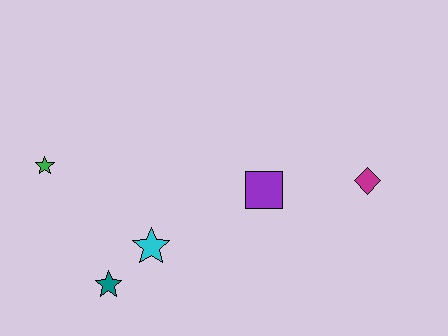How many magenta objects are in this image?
There is 1 magenta object.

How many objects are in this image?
There are 5 objects.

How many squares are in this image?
There is 1 square.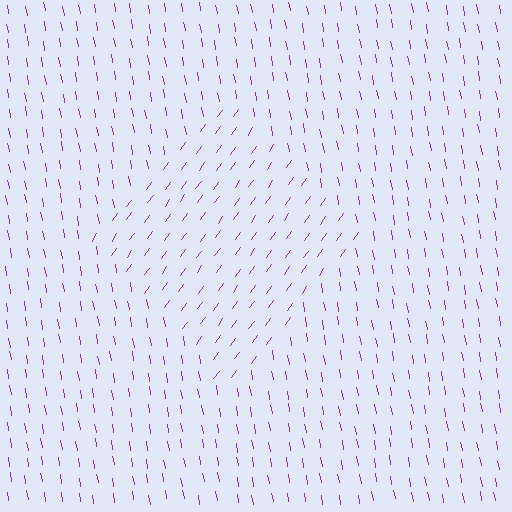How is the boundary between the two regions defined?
The boundary is defined purely by a change in line orientation (approximately 45 degrees difference). All lines are the same color and thickness.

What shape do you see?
I see a diamond.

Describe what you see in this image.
The image is filled with small purple line segments. A diamond region in the image has lines oriented differently from the surrounding lines, creating a visible texture boundary.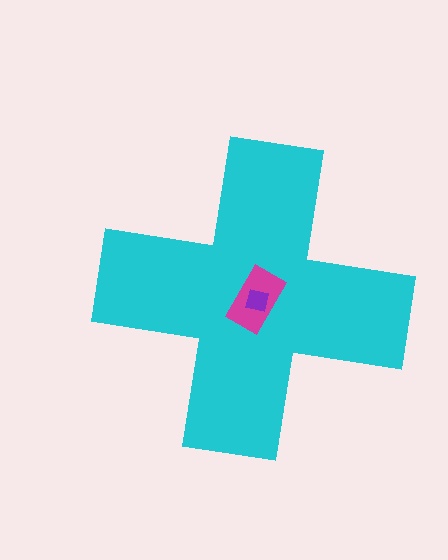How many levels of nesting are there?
3.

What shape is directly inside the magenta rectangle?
The purple square.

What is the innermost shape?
The purple square.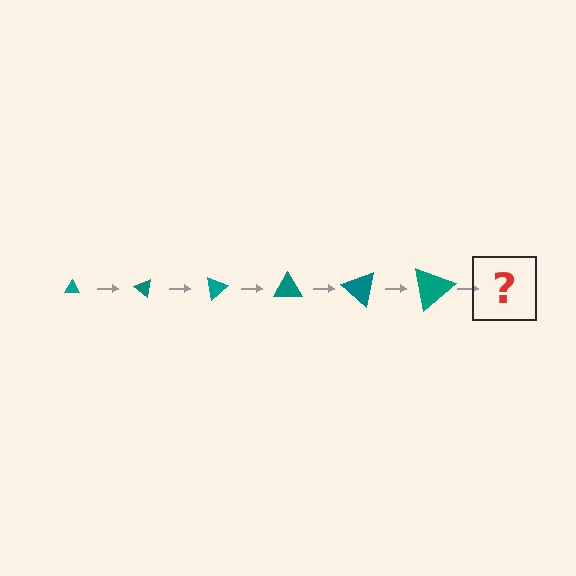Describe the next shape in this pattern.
It should be a triangle, larger than the previous one and rotated 240 degrees from the start.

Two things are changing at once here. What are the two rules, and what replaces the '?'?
The two rules are that the triangle grows larger each step and it rotates 40 degrees each step. The '?' should be a triangle, larger than the previous one and rotated 240 degrees from the start.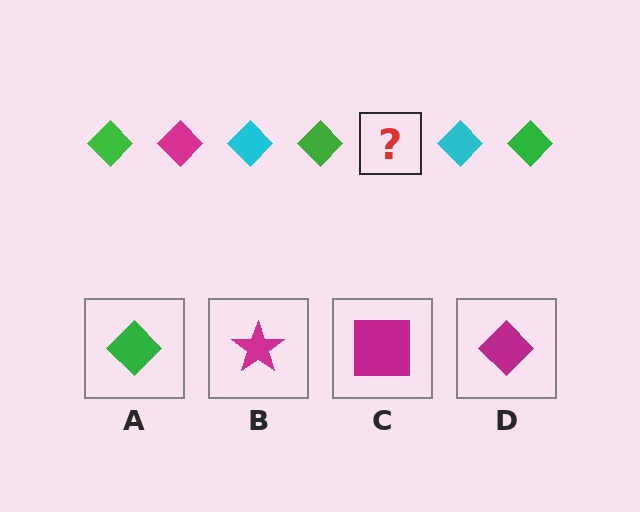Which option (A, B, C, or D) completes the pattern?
D.